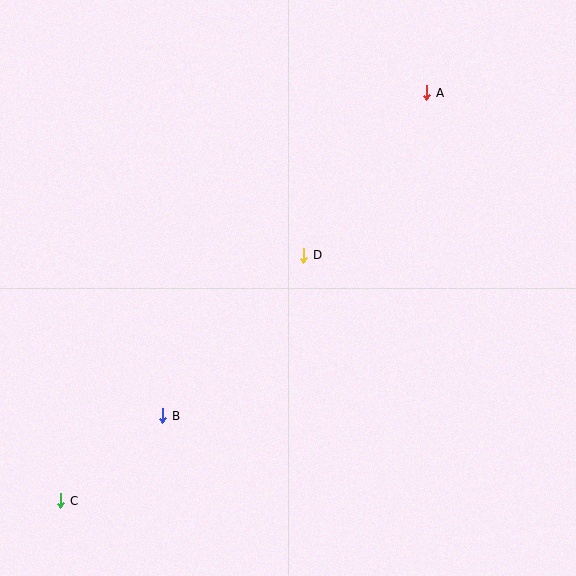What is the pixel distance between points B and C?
The distance between B and C is 133 pixels.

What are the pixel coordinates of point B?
Point B is at (163, 416).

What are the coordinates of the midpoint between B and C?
The midpoint between B and C is at (112, 458).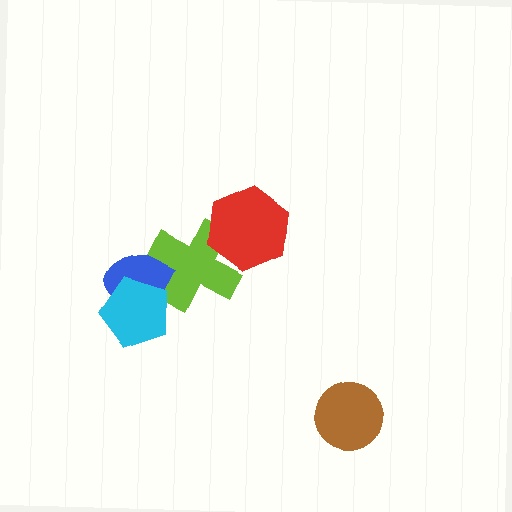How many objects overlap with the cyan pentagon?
1 object overlaps with the cyan pentagon.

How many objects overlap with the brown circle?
0 objects overlap with the brown circle.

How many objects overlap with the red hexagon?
1 object overlaps with the red hexagon.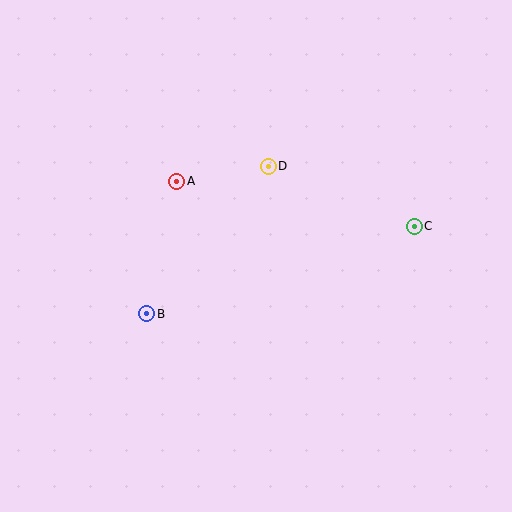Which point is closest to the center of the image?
Point D at (268, 166) is closest to the center.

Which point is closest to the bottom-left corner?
Point B is closest to the bottom-left corner.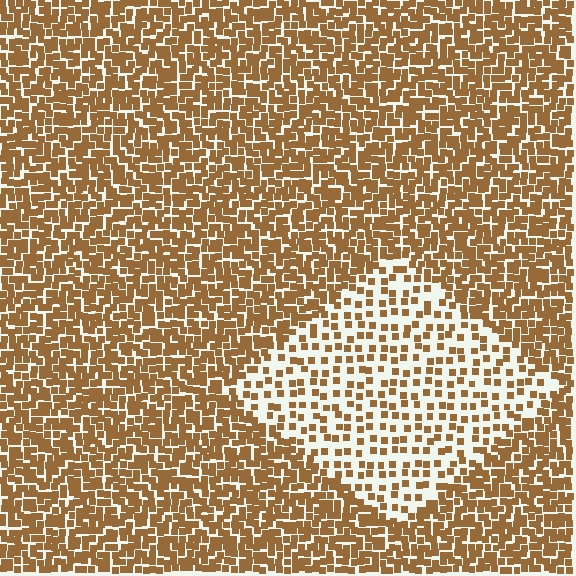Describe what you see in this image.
The image contains small brown elements arranged at two different densities. A diamond-shaped region is visible where the elements are less densely packed than the surrounding area.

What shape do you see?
I see a diamond.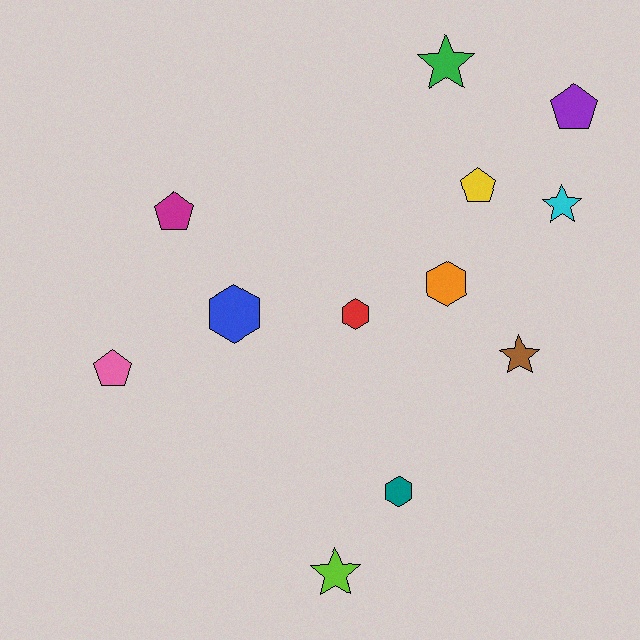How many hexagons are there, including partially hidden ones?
There are 4 hexagons.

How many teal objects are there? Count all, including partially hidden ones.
There is 1 teal object.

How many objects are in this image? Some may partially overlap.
There are 12 objects.